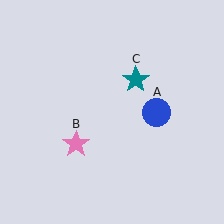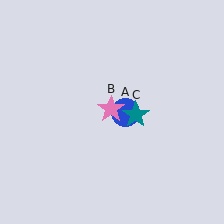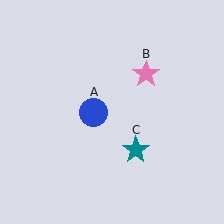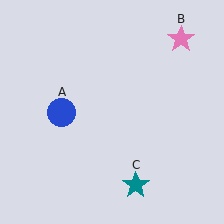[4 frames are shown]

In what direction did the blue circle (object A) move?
The blue circle (object A) moved left.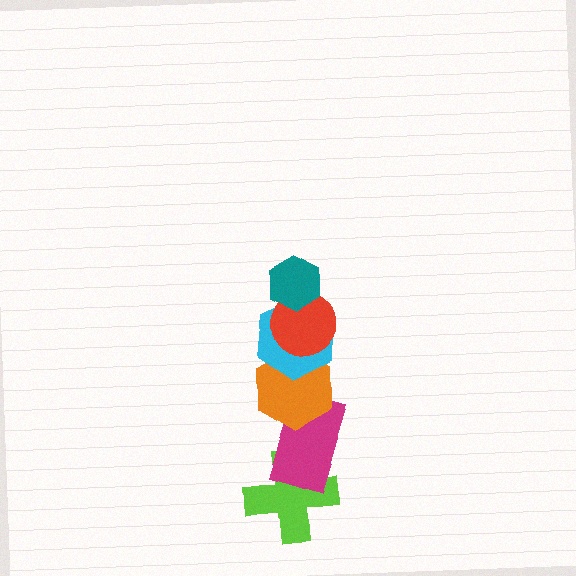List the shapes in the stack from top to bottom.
From top to bottom: the teal hexagon, the red circle, the cyan hexagon, the orange hexagon, the magenta rectangle, the lime cross.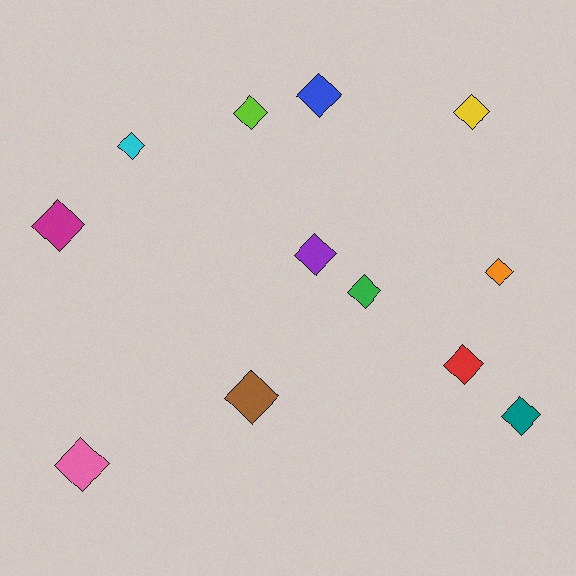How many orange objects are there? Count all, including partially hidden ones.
There is 1 orange object.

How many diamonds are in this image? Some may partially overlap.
There are 12 diamonds.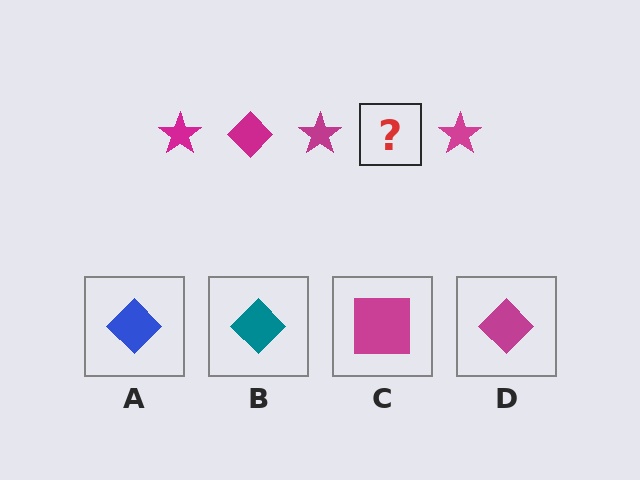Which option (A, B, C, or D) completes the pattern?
D.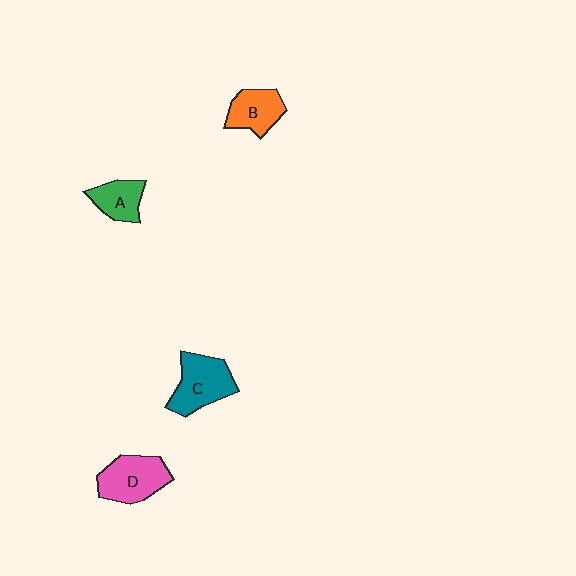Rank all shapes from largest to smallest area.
From largest to smallest: C (teal), D (pink), B (orange), A (green).